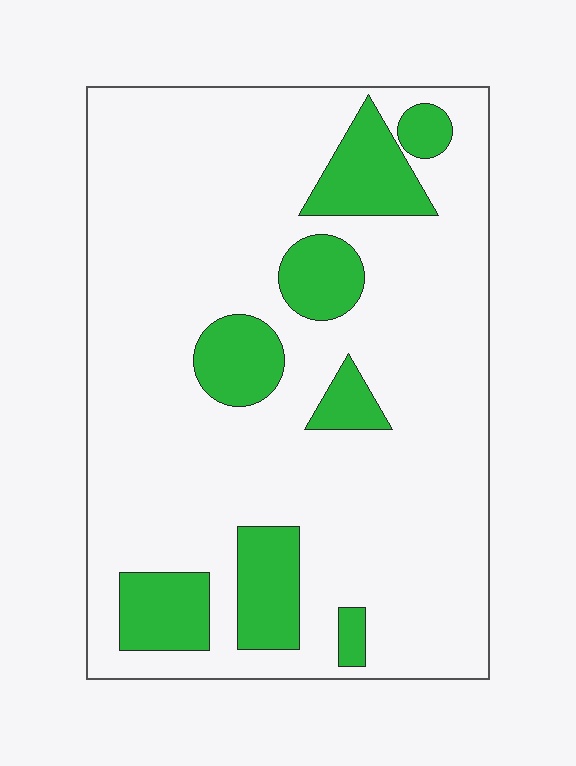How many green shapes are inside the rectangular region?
8.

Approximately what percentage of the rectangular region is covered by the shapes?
Approximately 20%.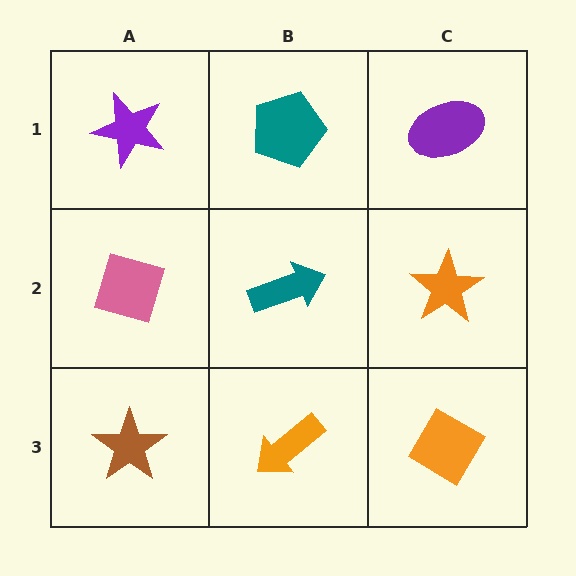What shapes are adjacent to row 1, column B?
A teal arrow (row 2, column B), a purple star (row 1, column A), a purple ellipse (row 1, column C).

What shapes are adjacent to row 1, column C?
An orange star (row 2, column C), a teal pentagon (row 1, column B).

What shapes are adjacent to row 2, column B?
A teal pentagon (row 1, column B), an orange arrow (row 3, column B), a pink diamond (row 2, column A), an orange star (row 2, column C).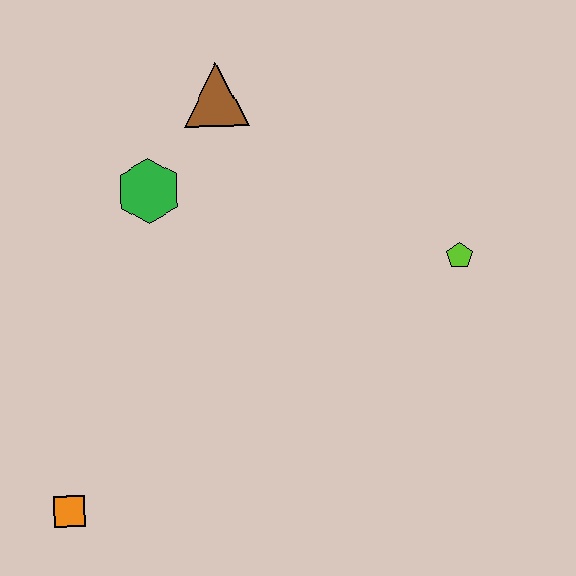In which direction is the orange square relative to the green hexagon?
The orange square is below the green hexagon.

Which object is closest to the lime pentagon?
The brown triangle is closest to the lime pentagon.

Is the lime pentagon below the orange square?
No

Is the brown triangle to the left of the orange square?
No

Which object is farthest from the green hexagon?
The orange square is farthest from the green hexagon.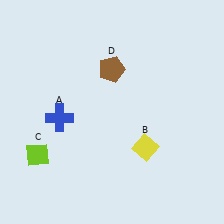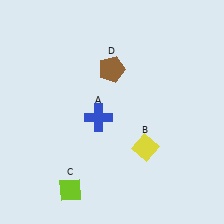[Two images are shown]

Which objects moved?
The objects that moved are: the blue cross (A), the lime diamond (C).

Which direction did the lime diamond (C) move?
The lime diamond (C) moved down.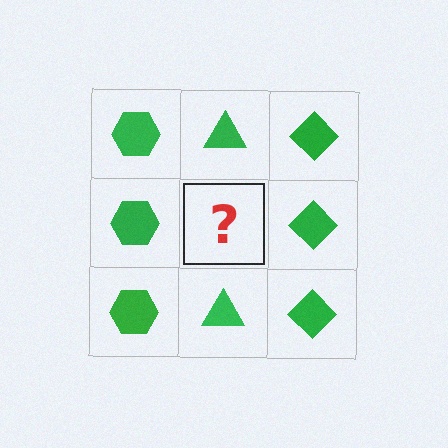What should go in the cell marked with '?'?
The missing cell should contain a green triangle.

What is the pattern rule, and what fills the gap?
The rule is that each column has a consistent shape. The gap should be filled with a green triangle.